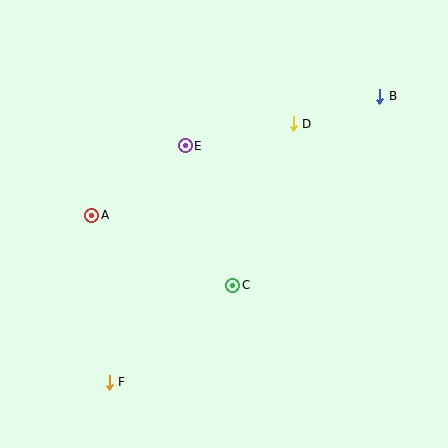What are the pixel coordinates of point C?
Point C is at (233, 285).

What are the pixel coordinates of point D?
Point D is at (293, 124).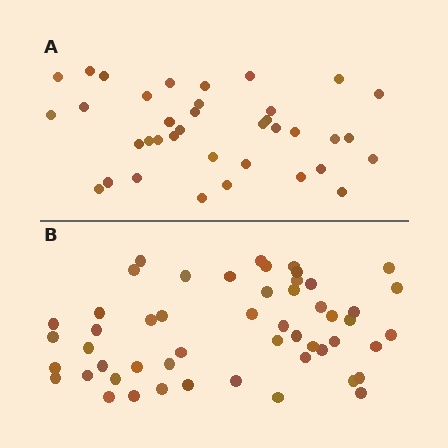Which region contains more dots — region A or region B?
Region B (the bottom region) has more dots.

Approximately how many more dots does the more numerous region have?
Region B has approximately 15 more dots than region A.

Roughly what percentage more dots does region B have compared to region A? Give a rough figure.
About 40% more.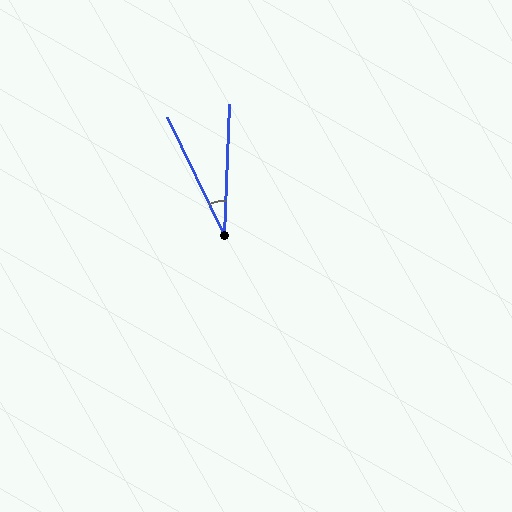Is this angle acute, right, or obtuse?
It is acute.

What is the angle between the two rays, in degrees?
Approximately 28 degrees.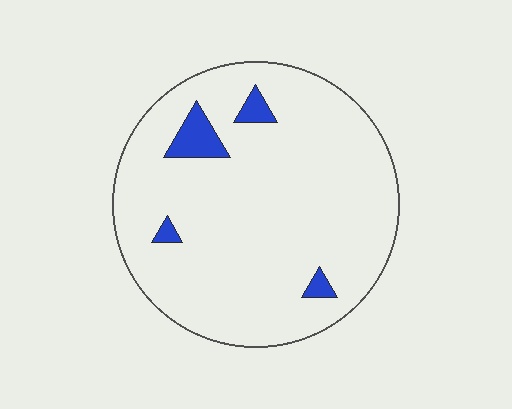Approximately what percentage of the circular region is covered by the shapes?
Approximately 5%.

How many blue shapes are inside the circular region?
4.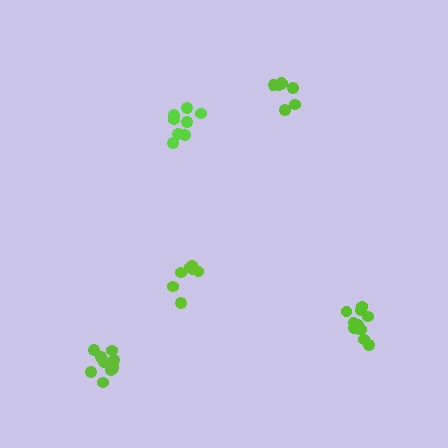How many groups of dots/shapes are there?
There are 5 groups.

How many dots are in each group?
Group 1: 10 dots, Group 2: 7 dots, Group 3: 11 dots, Group 4: 7 dots, Group 5: 8 dots (43 total).